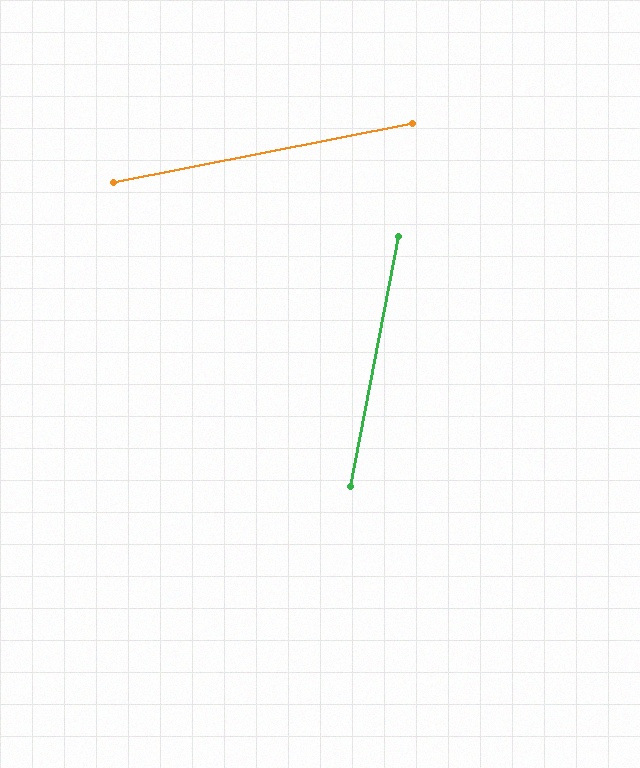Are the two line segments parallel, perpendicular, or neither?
Neither parallel nor perpendicular — they differ by about 68°.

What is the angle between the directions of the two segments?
Approximately 68 degrees.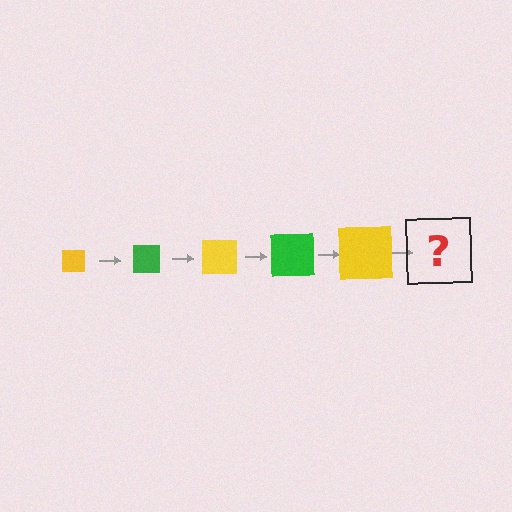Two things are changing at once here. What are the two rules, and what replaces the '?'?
The two rules are that the square grows larger each step and the color cycles through yellow and green. The '?' should be a green square, larger than the previous one.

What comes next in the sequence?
The next element should be a green square, larger than the previous one.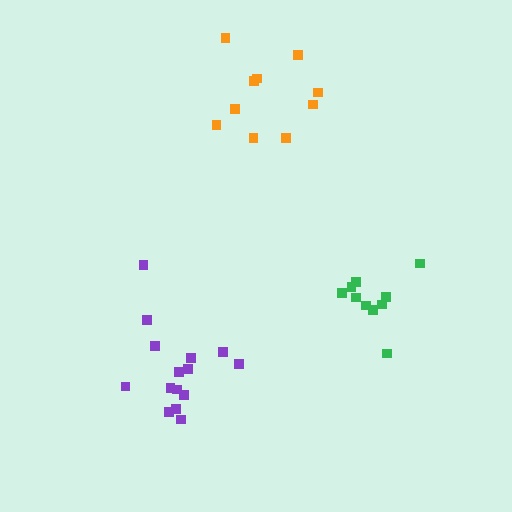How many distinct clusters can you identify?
There are 3 distinct clusters.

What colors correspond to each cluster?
The clusters are colored: green, orange, purple.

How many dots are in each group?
Group 1: 10 dots, Group 2: 10 dots, Group 3: 15 dots (35 total).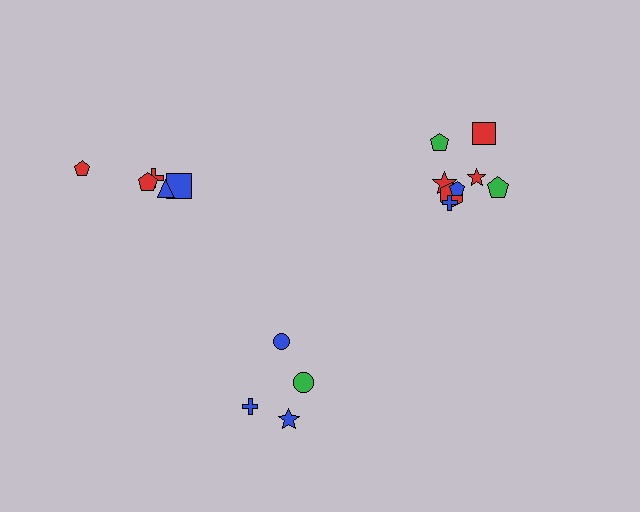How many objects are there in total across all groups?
There are 17 objects.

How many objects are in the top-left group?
There are 5 objects.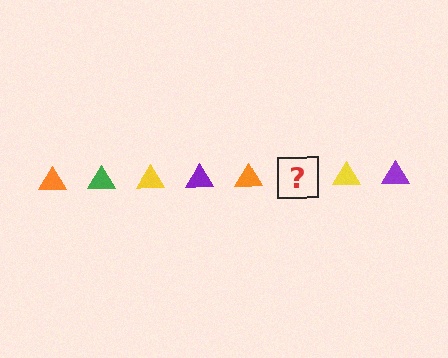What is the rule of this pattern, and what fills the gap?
The rule is that the pattern cycles through orange, green, yellow, purple triangles. The gap should be filled with a green triangle.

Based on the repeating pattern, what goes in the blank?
The blank should be a green triangle.